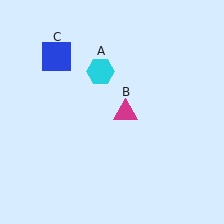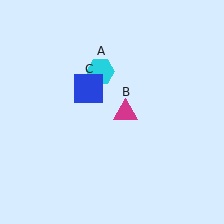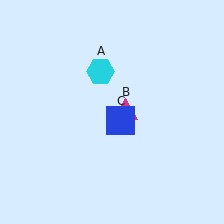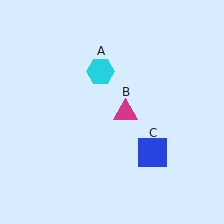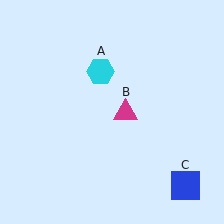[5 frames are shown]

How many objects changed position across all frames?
1 object changed position: blue square (object C).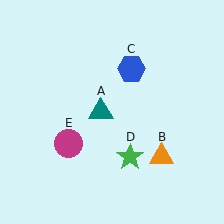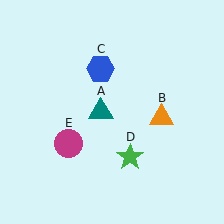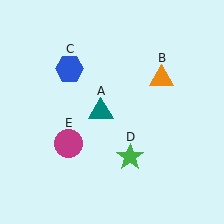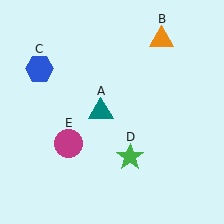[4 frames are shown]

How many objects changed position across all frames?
2 objects changed position: orange triangle (object B), blue hexagon (object C).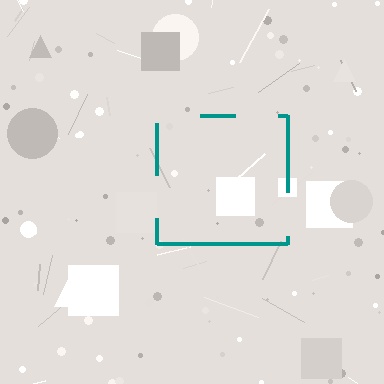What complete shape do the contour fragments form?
The contour fragments form a square.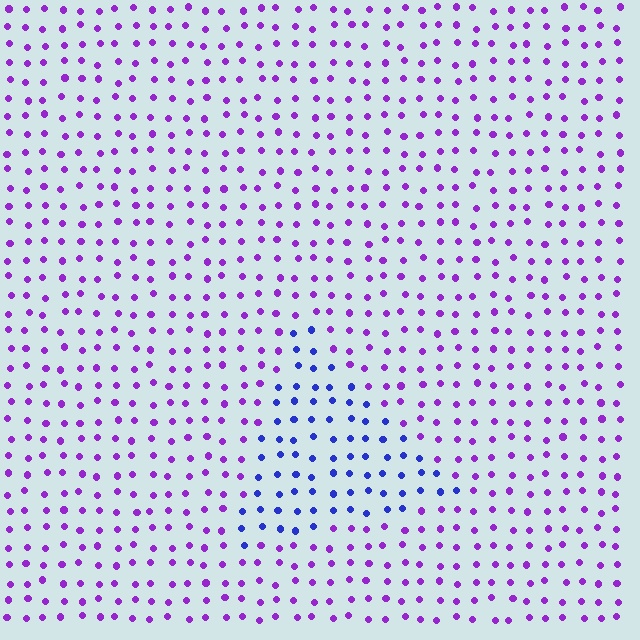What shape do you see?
I see a triangle.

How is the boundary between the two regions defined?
The boundary is defined purely by a slight shift in hue (about 45 degrees). Spacing, size, and orientation are identical on both sides.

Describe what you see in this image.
The image is filled with small purple elements in a uniform arrangement. A triangle-shaped region is visible where the elements are tinted to a slightly different hue, forming a subtle color boundary.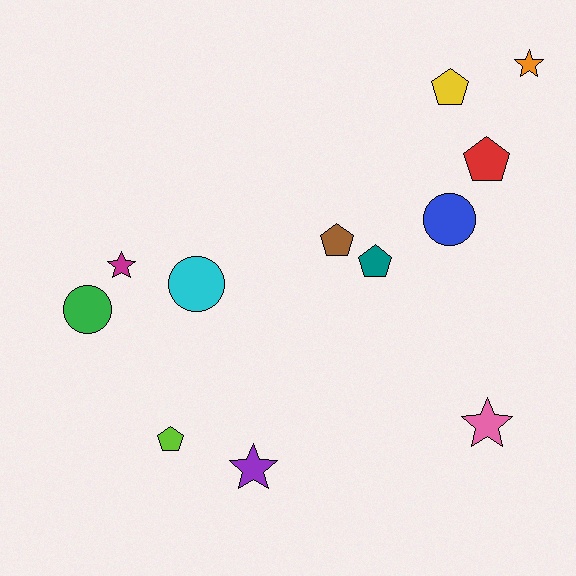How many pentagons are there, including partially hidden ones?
There are 5 pentagons.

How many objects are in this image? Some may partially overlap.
There are 12 objects.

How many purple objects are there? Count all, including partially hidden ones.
There is 1 purple object.